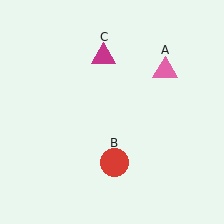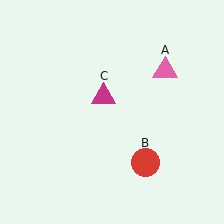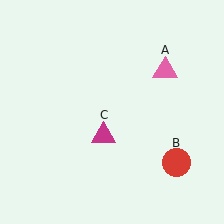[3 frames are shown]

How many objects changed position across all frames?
2 objects changed position: red circle (object B), magenta triangle (object C).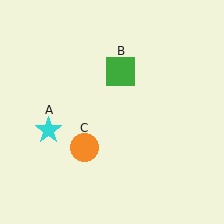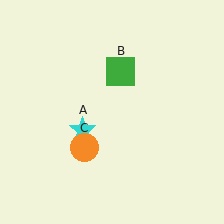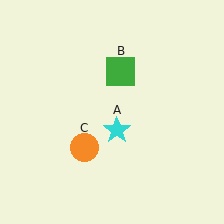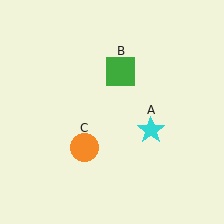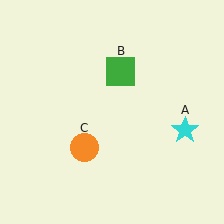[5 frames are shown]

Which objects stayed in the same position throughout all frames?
Green square (object B) and orange circle (object C) remained stationary.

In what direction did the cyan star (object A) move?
The cyan star (object A) moved right.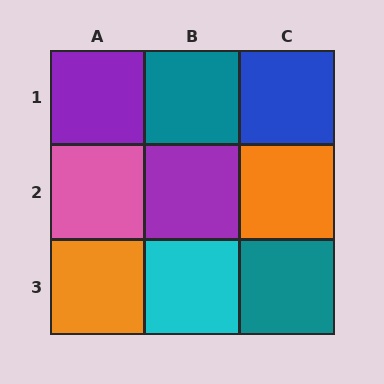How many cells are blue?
1 cell is blue.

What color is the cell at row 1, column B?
Teal.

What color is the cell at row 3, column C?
Teal.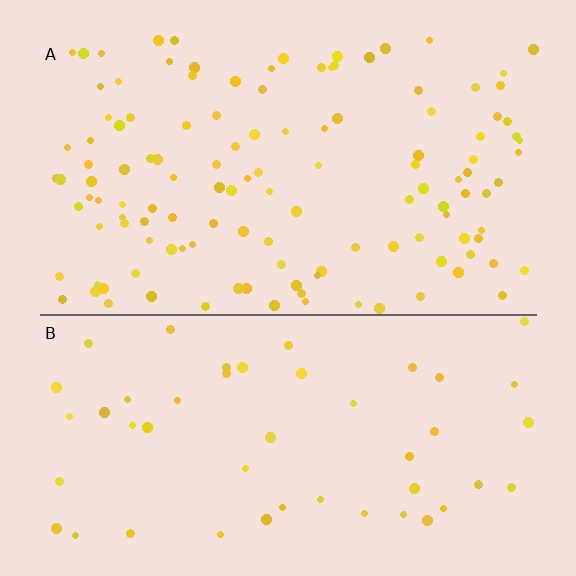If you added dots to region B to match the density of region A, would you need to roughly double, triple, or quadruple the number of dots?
Approximately triple.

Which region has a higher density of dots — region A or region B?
A (the top).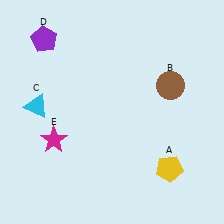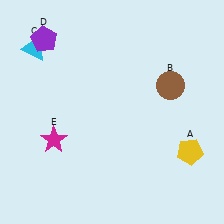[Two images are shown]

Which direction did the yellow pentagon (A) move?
The yellow pentagon (A) moved right.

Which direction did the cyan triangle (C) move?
The cyan triangle (C) moved up.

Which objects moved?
The objects that moved are: the yellow pentagon (A), the cyan triangle (C).